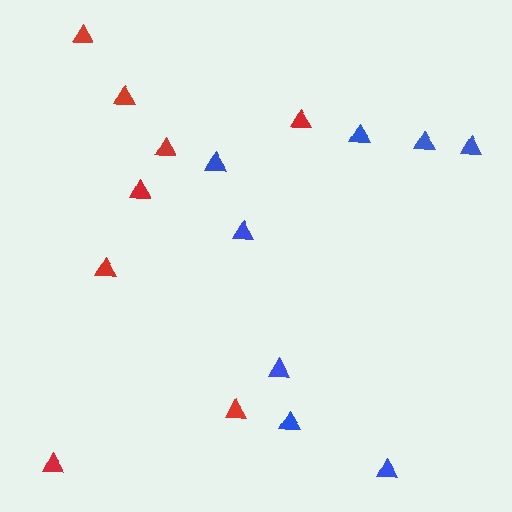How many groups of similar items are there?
There are 2 groups: one group of blue triangles (8) and one group of red triangles (8).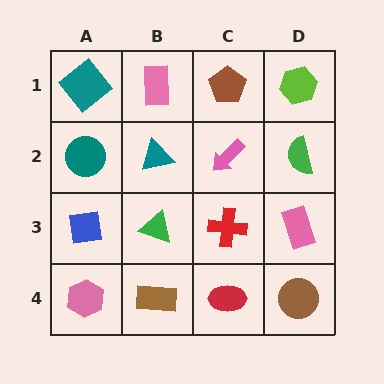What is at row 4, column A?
A pink hexagon.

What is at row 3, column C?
A red cross.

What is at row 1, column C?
A brown pentagon.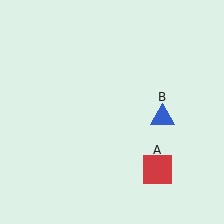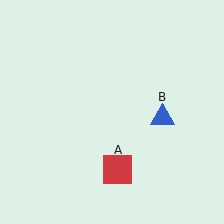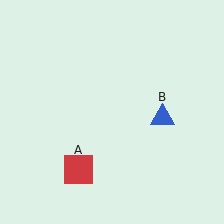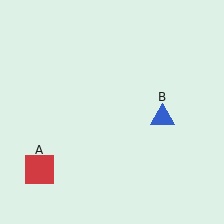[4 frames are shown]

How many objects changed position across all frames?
1 object changed position: red square (object A).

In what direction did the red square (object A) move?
The red square (object A) moved left.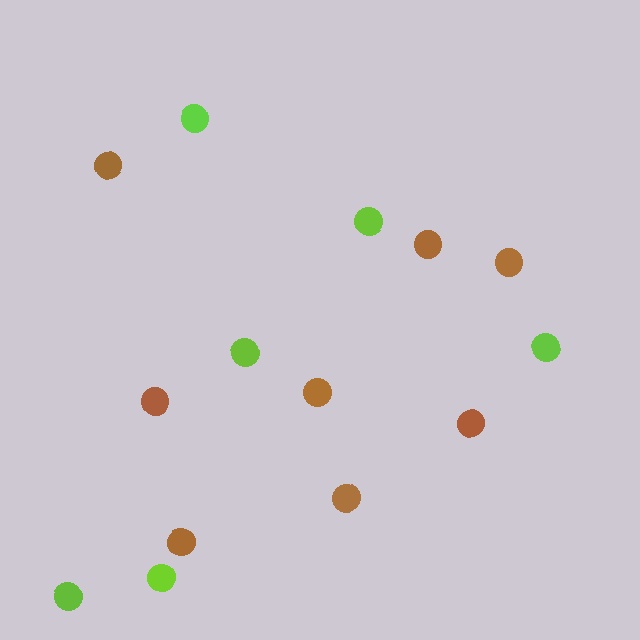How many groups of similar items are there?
There are 2 groups: one group of brown circles (8) and one group of lime circles (6).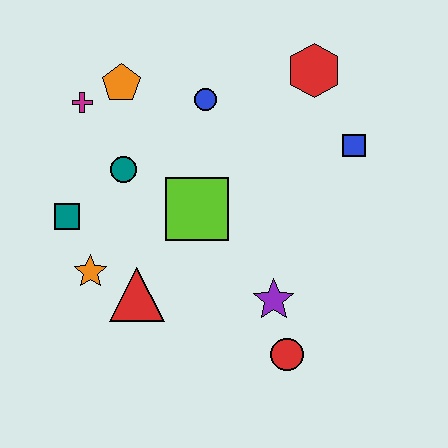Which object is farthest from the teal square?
The blue square is farthest from the teal square.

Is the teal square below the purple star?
No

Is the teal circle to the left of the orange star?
No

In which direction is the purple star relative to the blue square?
The purple star is below the blue square.